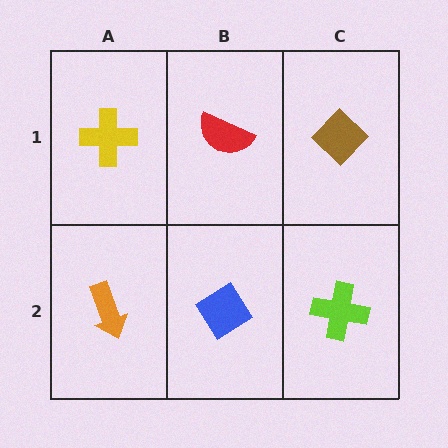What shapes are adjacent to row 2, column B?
A red semicircle (row 1, column B), an orange arrow (row 2, column A), a lime cross (row 2, column C).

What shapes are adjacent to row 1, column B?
A blue diamond (row 2, column B), a yellow cross (row 1, column A), a brown diamond (row 1, column C).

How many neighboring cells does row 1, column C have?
2.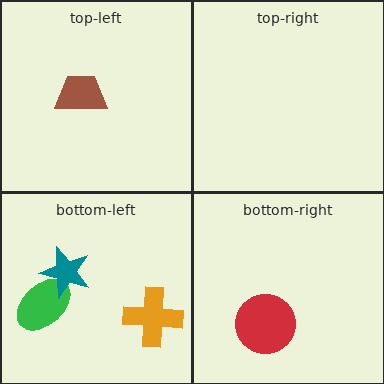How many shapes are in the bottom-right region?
1.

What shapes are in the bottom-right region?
The red circle.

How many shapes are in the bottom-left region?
3.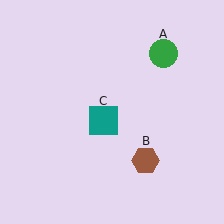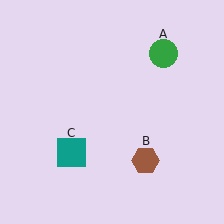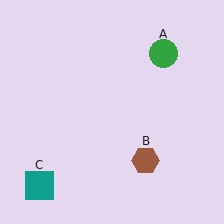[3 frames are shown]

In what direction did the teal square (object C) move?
The teal square (object C) moved down and to the left.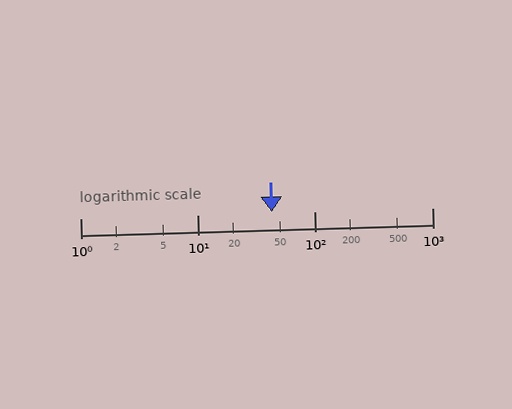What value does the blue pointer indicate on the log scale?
The pointer indicates approximately 43.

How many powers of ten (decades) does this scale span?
The scale spans 3 decades, from 1 to 1000.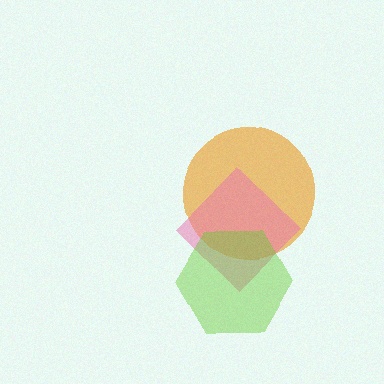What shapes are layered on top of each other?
The layered shapes are: an orange circle, a pink diamond, a lime hexagon.